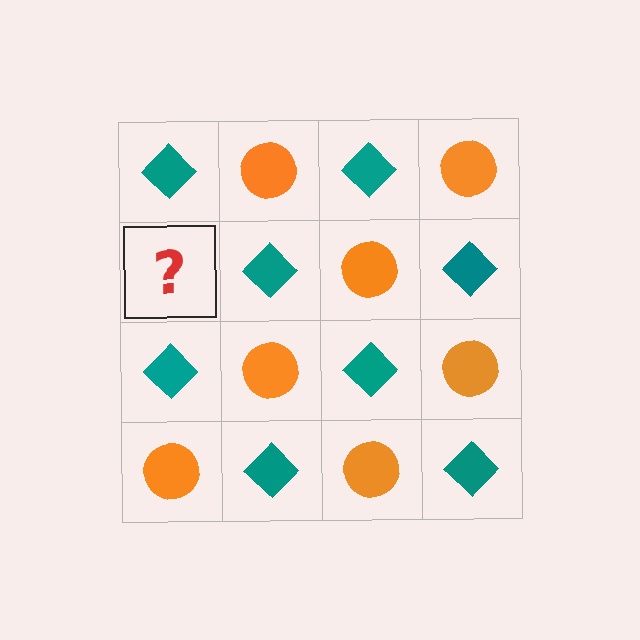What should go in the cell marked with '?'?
The missing cell should contain an orange circle.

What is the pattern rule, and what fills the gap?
The rule is that it alternates teal diamond and orange circle in a checkerboard pattern. The gap should be filled with an orange circle.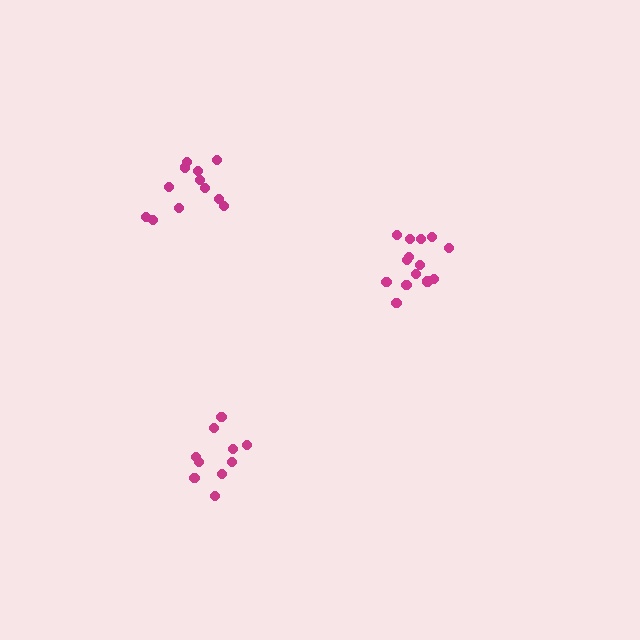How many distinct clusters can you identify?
There are 3 distinct clusters.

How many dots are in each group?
Group 1: 14 dots, Group 2: 10 dots, Group 3: 12 dots (36 total).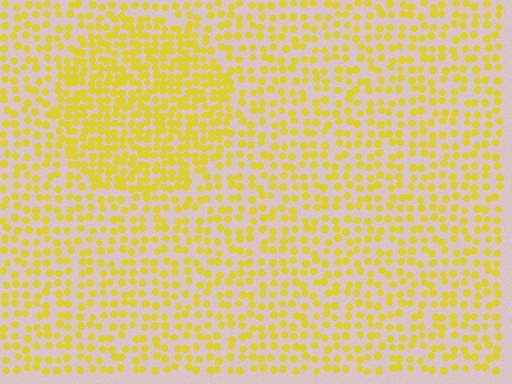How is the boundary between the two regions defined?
The boundary is defined by a change in element density (approximately 1.8x ratio). All elements are the same color, size, and shape.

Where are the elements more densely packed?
The elements are more densely packed inside the circle boundary.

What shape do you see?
I see a circle.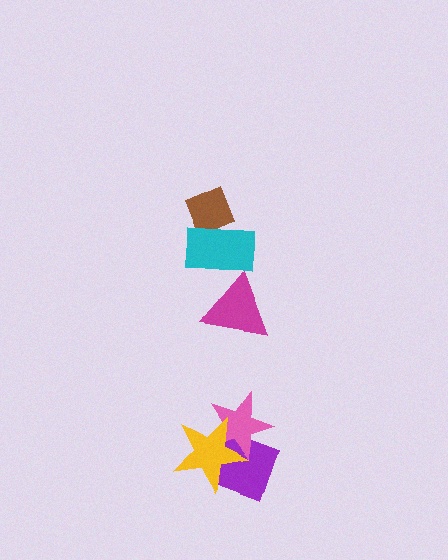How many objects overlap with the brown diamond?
1 object overlaps with the brown diamond.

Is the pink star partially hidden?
Yes, it is partially covered by another shape.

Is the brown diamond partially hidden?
Yes, it is partially covered by another shape.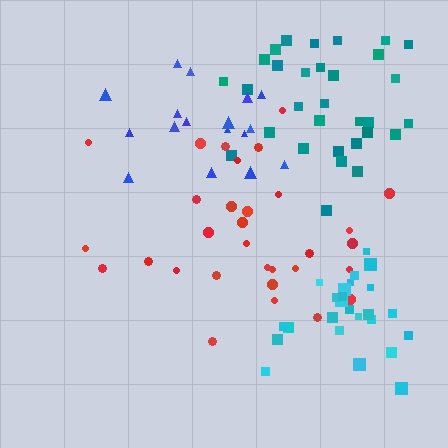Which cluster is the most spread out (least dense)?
Red.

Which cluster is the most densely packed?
Cyan.